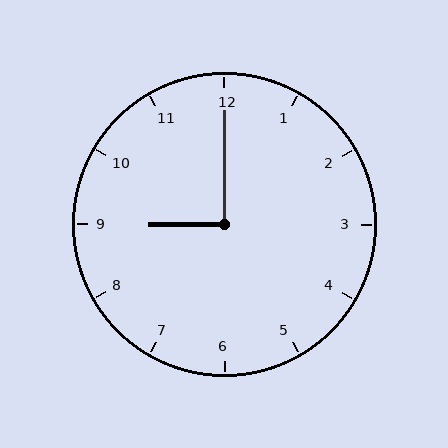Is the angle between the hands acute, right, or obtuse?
It is right.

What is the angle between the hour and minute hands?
Approximately 90 degrees.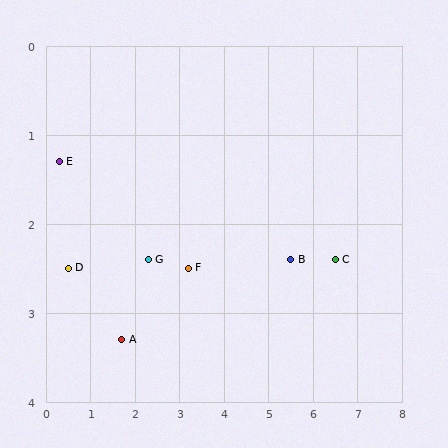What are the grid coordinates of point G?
Point G is at approximately (2.3, 2.4).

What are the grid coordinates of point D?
Point D is at approximately (0.5, 2.5).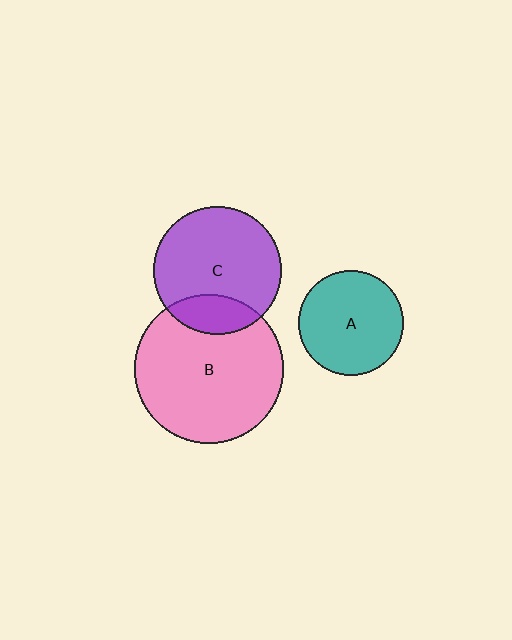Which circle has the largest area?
Circle B (pink).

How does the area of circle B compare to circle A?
Approximately 2.0 times.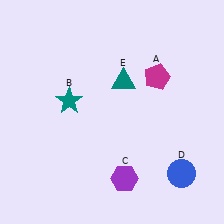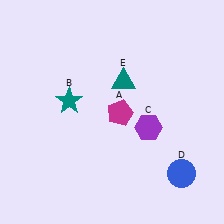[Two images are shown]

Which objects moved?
The objects that moved are: the magenta pentagon (A), the purple hexagon (C).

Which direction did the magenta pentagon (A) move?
The magenta pentagon (A) moved left.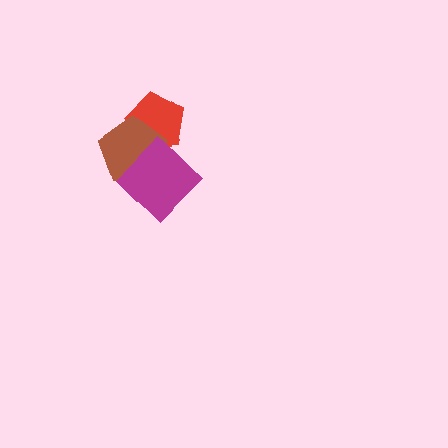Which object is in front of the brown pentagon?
The magenta diamond is in front of the brown pentagon.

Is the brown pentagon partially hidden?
Yes, it is partially covered by another shape.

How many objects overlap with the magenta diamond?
2 objects overlap with the magenta diamond.